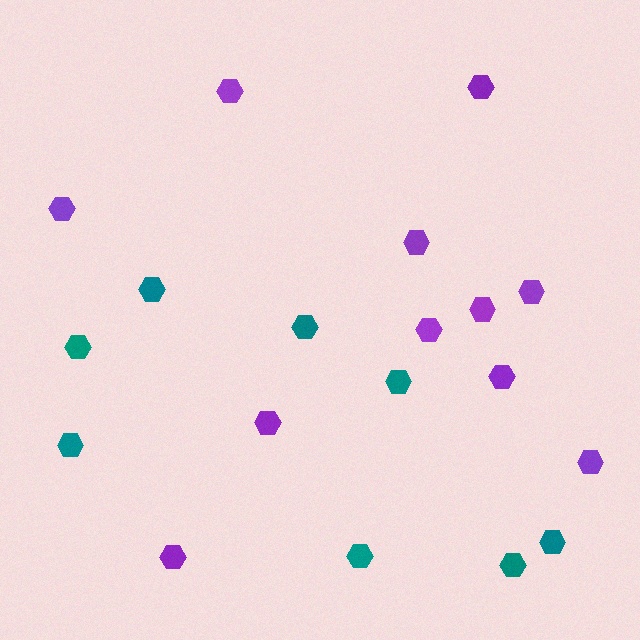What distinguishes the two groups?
There are 2 groups: one group of teal hexagons (8) and one group of purple hexagons (11).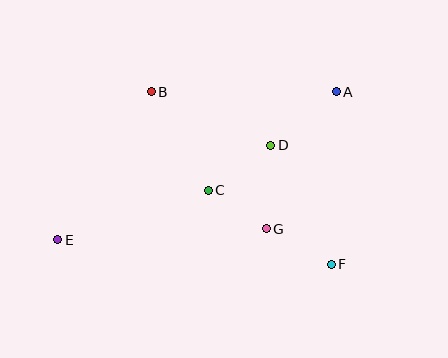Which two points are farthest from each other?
Points A and E are farthest from each other.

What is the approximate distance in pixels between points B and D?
The distance between B and D is approximately 131 pixels.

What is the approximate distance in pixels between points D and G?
The distance between D and G is approximately 84 pixels.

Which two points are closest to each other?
Points C and G are closest to each other.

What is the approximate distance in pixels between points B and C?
The distance between B and C is approximately 114 pixels.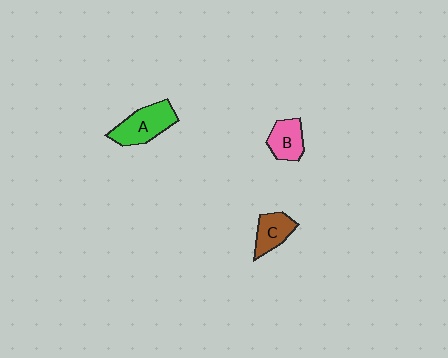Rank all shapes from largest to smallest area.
From largest to smallest: A (green), C (brown), B (pink).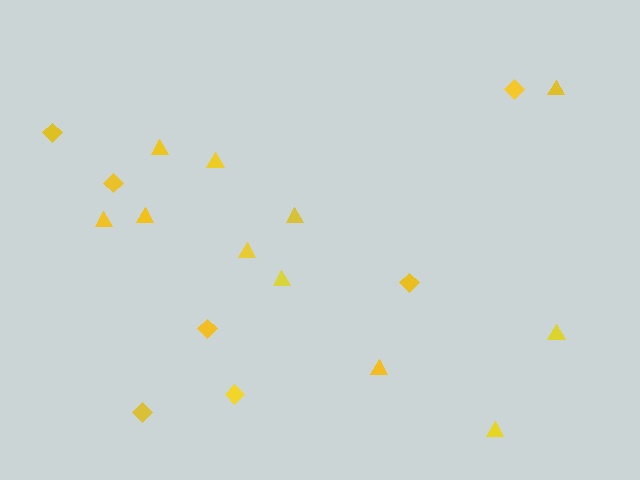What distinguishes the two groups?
There are 2 groups: one group of triangles (11) and one group of diamonds (7).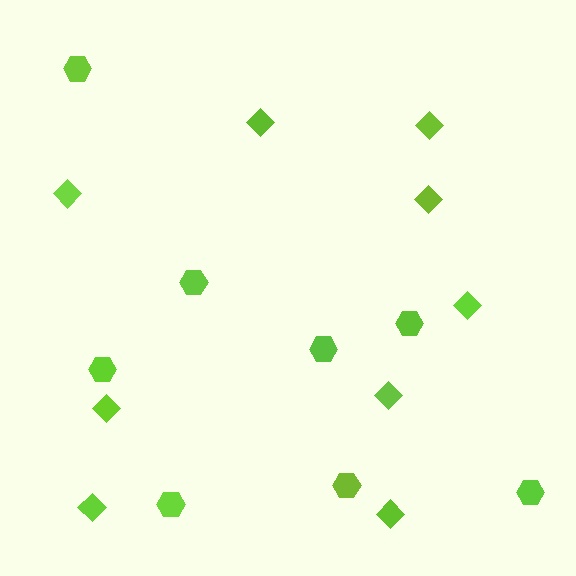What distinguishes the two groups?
There are 2 groups: one group of diamonds (9) and one group of hexagons (8).